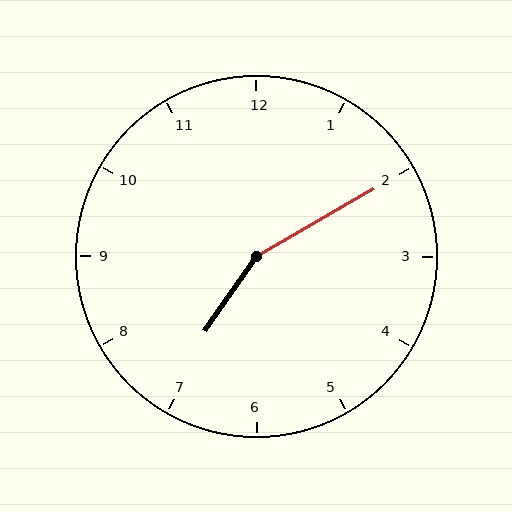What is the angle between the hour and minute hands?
Approximately 155 degrees.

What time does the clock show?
7:10.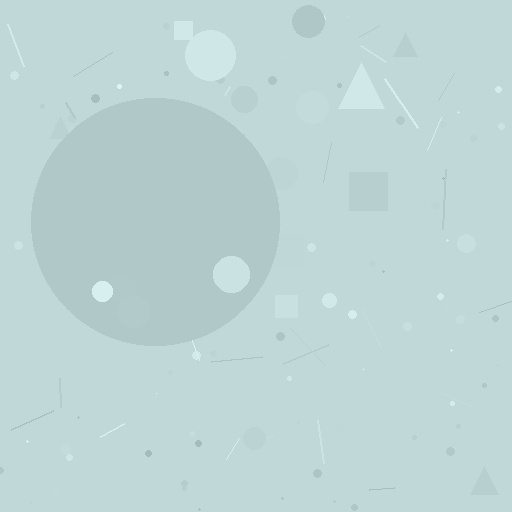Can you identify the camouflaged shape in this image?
The camouflaged shape is a circle.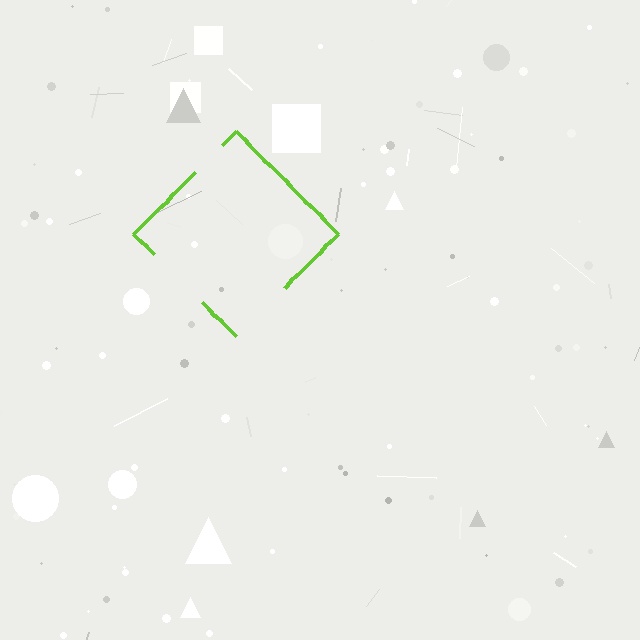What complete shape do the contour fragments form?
The contour fragments form a diamond.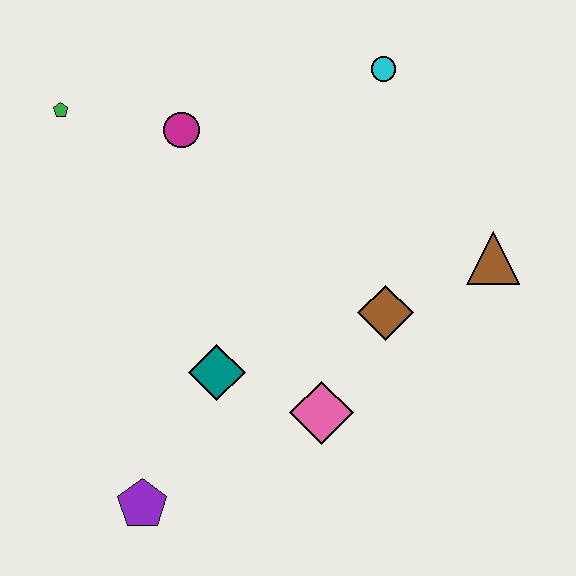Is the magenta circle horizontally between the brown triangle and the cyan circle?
No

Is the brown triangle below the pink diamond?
No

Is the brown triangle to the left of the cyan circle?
No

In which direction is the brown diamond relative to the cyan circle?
The brown diamond is below the cyan circle.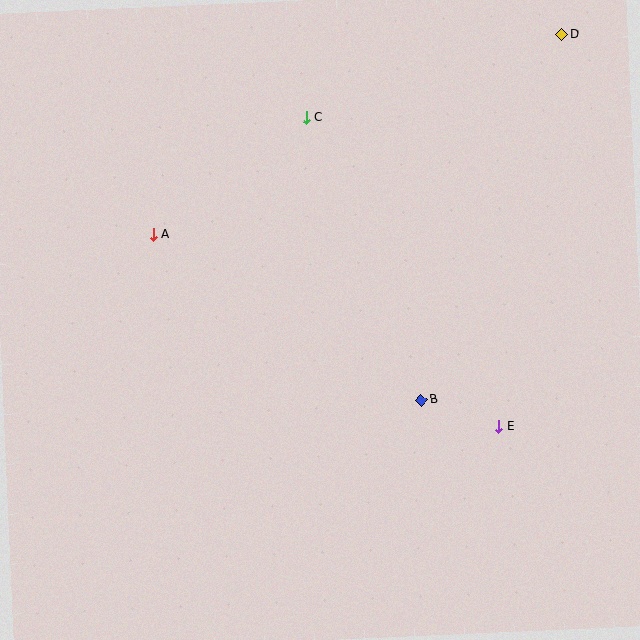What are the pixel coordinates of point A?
Point A is at (153, 235).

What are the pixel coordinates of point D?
Point D is at (562, 34).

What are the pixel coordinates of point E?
Point E is at (499, 426).